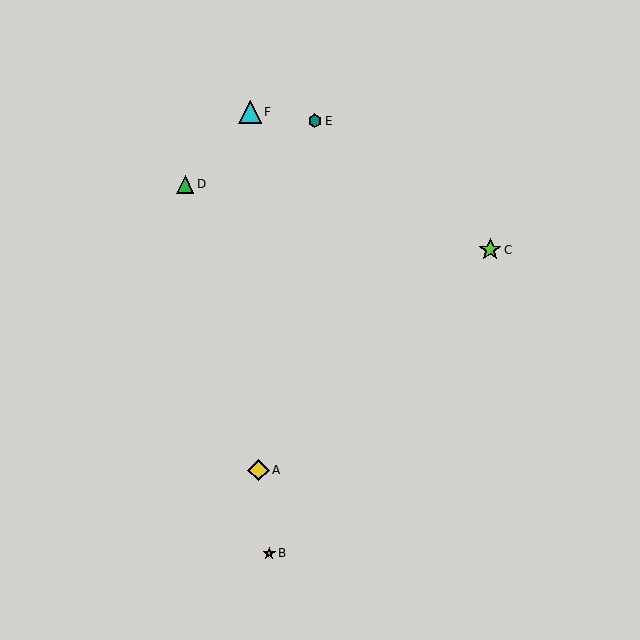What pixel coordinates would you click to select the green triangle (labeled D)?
Click at (185, 184) to select the green triangle D.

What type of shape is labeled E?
Shape E is a teal hexagon.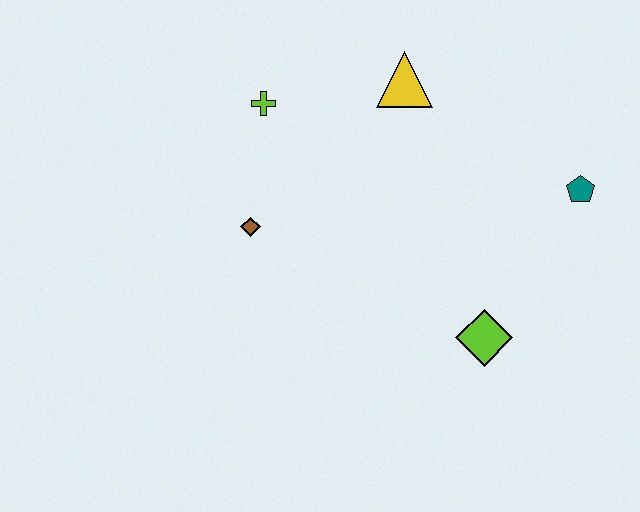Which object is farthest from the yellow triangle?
The lime diamond is farthest from the yellow triangle.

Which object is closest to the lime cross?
The brown diamond is closest to the lime cross.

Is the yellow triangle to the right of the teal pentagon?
No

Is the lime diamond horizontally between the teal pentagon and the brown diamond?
Yes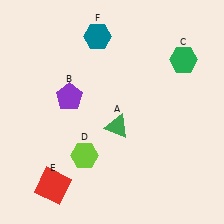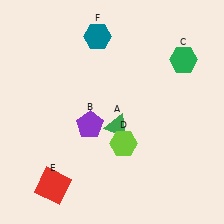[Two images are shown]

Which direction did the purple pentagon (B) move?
The purple pentagon (B) moved down.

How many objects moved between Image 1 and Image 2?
2 objects moved between the two images.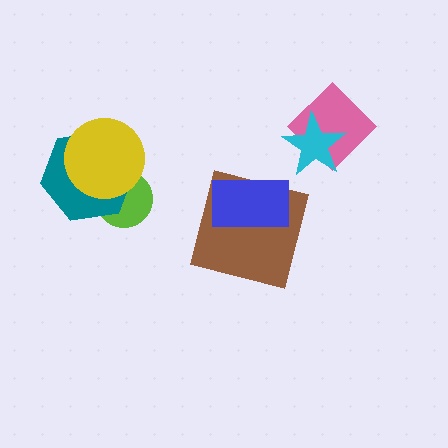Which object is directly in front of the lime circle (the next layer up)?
The teal hexagon is directly in front of the lime circle.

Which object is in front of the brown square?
The blue rectangle is in front of the brown square.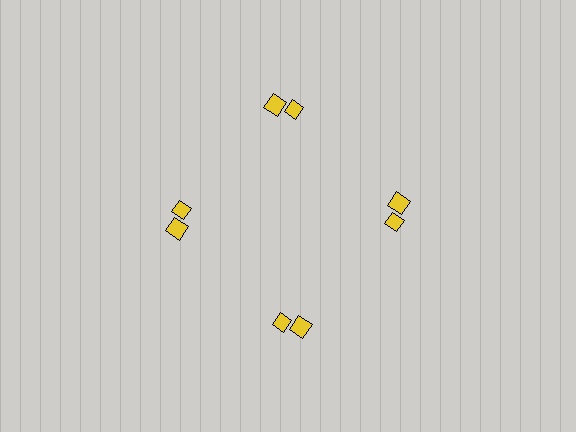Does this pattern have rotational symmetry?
Yes, this pattern has 4-fold rotational symmetry. It looks the same after rotating 90 degrees around the center.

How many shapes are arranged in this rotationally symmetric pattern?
There are 8 shapes, arranged in 4 groups of 2.